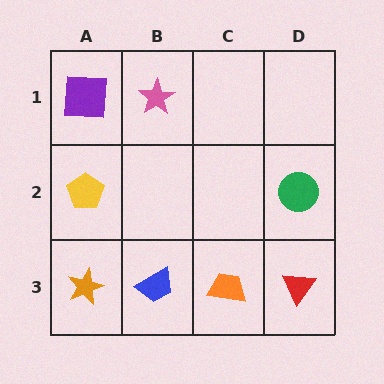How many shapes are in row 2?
2 shapes.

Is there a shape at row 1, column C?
No, that cell is empty.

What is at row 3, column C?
An orange trapezoid.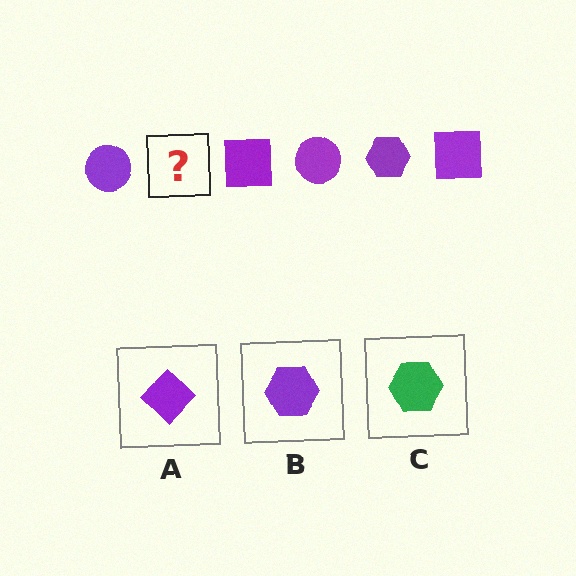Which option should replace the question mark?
Option B.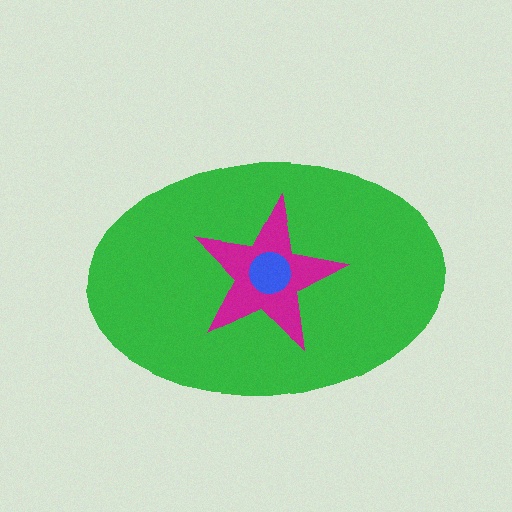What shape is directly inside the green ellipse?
The magenta star.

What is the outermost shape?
The green ellipse.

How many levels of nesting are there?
3.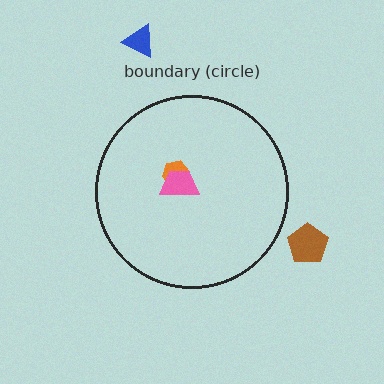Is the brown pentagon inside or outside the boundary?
Outside.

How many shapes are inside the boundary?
2 inside, 2 outside.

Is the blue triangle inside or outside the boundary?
Outside.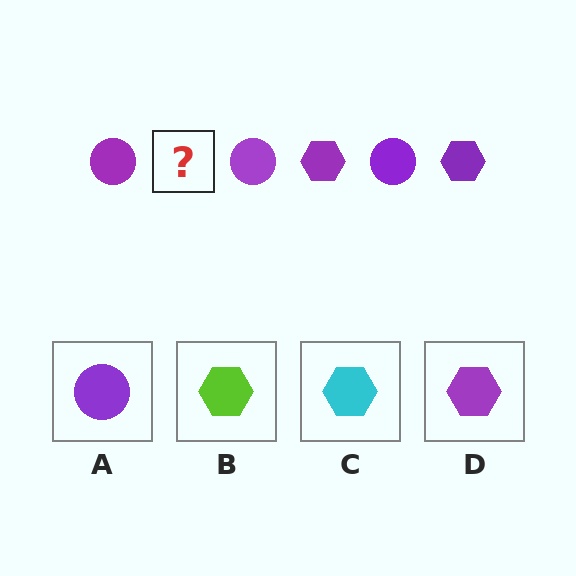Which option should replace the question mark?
Option D.